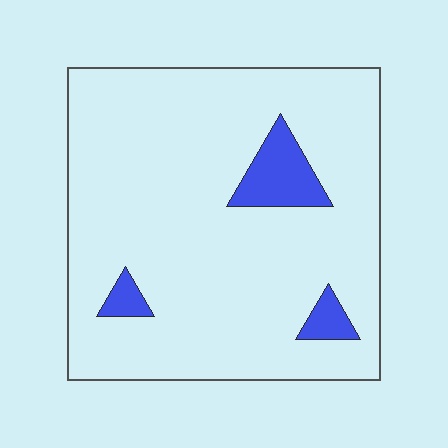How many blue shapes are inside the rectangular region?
3.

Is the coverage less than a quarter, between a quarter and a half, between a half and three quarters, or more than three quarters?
Less than a quarter.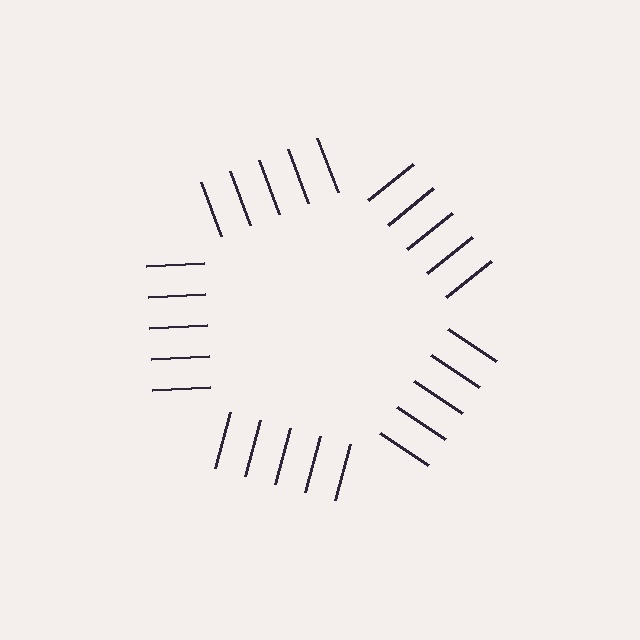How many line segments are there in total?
25 — 5 along each of the 5 edges.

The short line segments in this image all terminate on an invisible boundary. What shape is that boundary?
An illusory pentagon — the line segments terminate on its edges but no continuous stroke is drawn.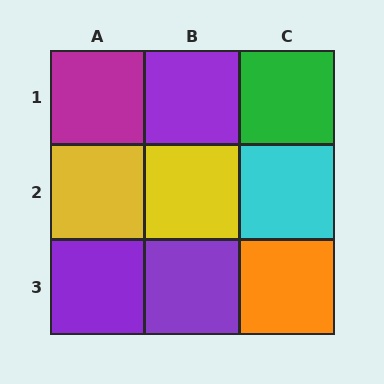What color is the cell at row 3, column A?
Purple.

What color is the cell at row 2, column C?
Cyan.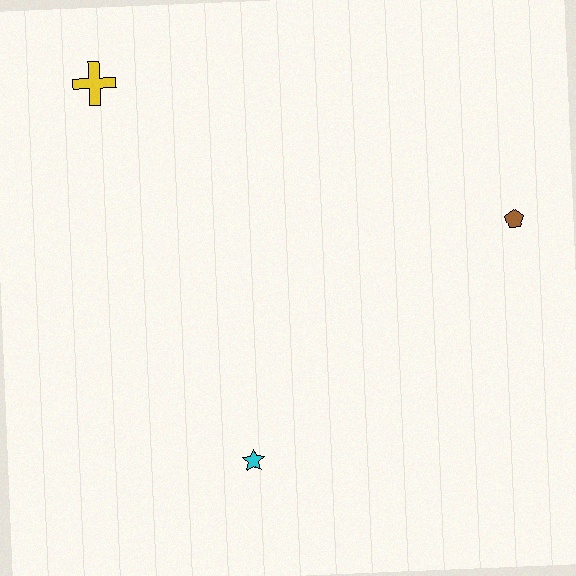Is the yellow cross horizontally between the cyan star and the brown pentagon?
No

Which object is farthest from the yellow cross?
The brown pentagon is farthest from the yellow cross.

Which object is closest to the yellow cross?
The cyan star is closest to the yellow cross.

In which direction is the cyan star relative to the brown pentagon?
The cyan star is to the left of the brown pentagon.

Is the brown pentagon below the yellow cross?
Yes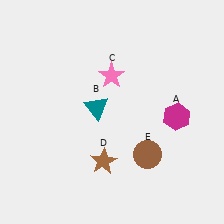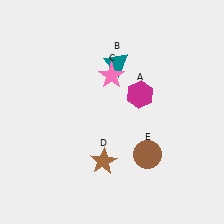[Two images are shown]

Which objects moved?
The objects that moved are: the magenta hexagon (A), the teal triangle (B).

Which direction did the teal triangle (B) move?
The teal triangle (B) moved up.